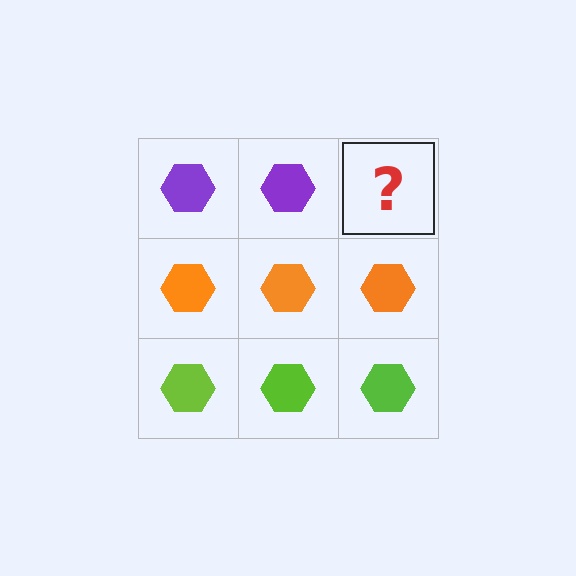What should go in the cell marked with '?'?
The missing cell should contain a purple hexagon.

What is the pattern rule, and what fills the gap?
The rule is that each row has a consistent color. The gap should be filled with a purple hexagon.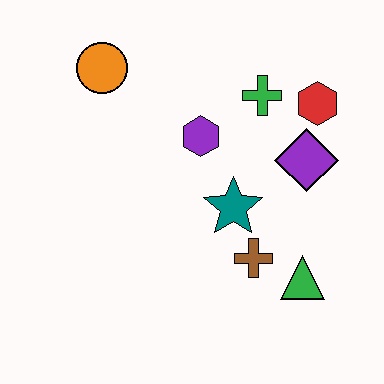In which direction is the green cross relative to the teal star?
The green cross is above the teal star.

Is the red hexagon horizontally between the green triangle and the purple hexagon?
No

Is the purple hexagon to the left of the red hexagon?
Yes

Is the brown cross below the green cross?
Yes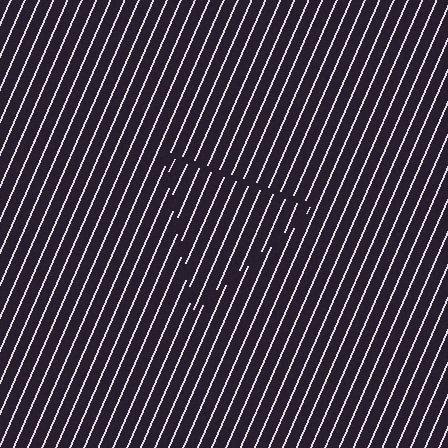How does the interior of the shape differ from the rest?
The interior of the shape contains the same grating, shifted by half a period — the contour is defined by the phase discontinuity where line-ends from the inner and outer gratings abut.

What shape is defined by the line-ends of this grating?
An illusory triangle. The interior of the shape contains the same grating, shifted by half a period — the contour is defined by the phase discontinuity where line-ends from the inner and outer gratings abut.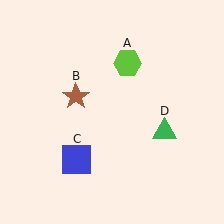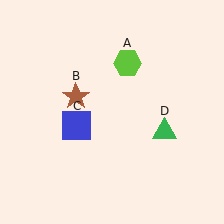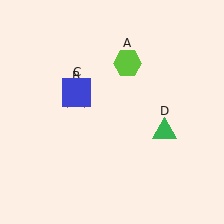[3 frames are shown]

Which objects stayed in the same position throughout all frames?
Lime hexagon (object A) and brown star (object B) and green triangle (object D) remained stationary.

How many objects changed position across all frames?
1 object changed position: blue square (object C).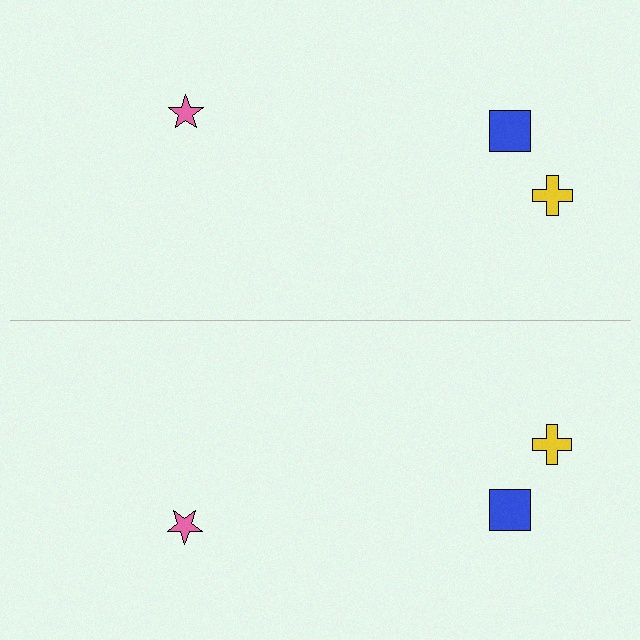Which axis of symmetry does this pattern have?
The pattern has a horizontal axis of symmetry running through the center of the image.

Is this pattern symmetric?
Yes, this pattern has bilateral (reflection) symmetry.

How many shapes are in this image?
There are 6 shapes in this image.